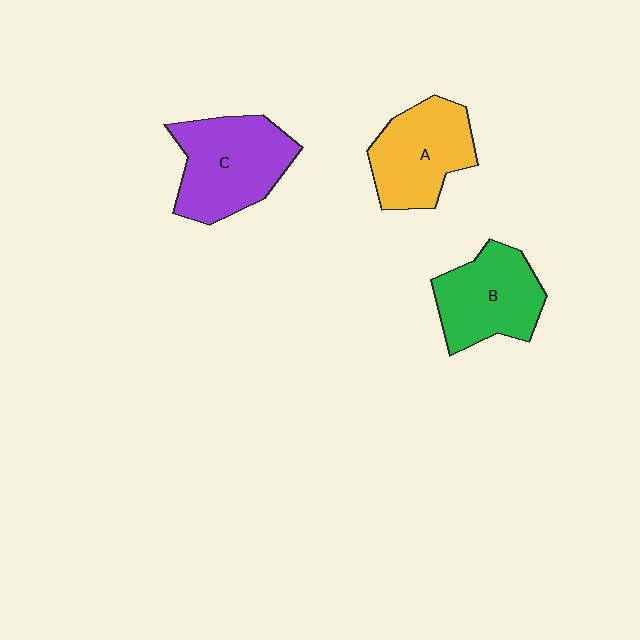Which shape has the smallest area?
Shape B (green).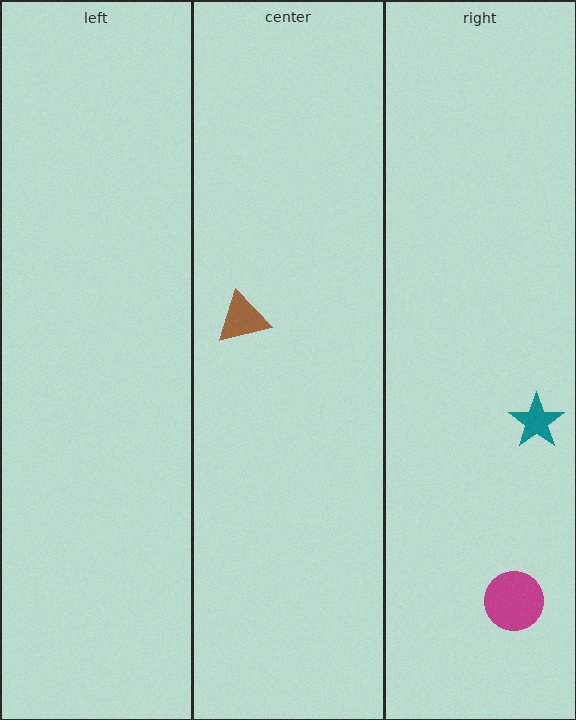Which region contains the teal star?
The right region.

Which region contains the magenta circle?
The right region.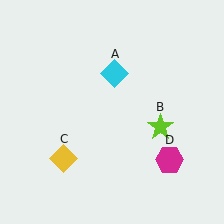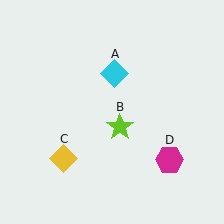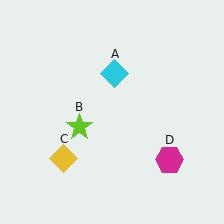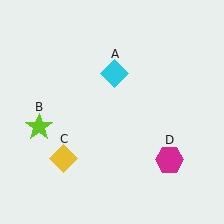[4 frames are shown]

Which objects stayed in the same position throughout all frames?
Cyan diamond (object A) and yellow diamond (object C) and magenta hexagon (object D) remained stationary.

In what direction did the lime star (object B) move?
The lime star (object B) moved left.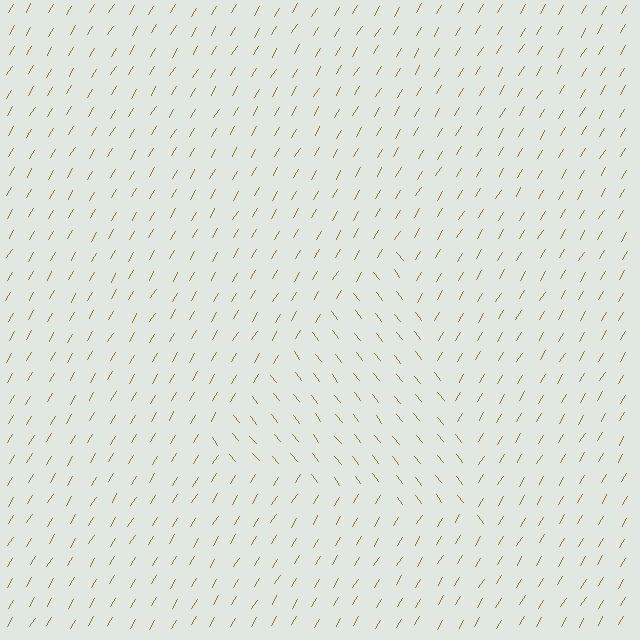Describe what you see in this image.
The image is filled with small brown line segments. A triangle region in the image has lines oriented differently from the surrounding lines, creating a visible texture boundary.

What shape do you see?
I see a triangle.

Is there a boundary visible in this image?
Yes, there is a texture boundary formed by a change in line orientation.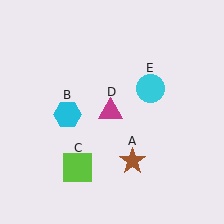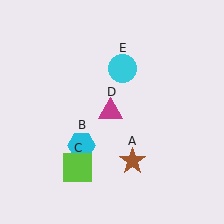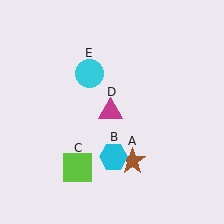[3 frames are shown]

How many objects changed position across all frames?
2 objects changed position: cyan hexagon (object B), cyan circle (object E).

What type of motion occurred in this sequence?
The cyan hexagon (object B), cyan circle (object E) rotated counterclockwise around the center of the scene.